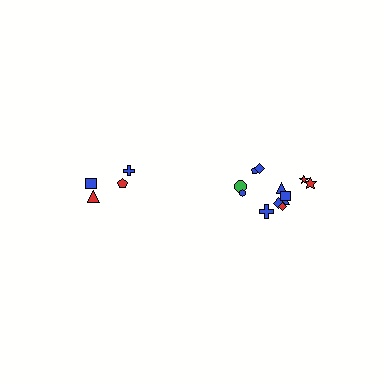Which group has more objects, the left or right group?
The right group.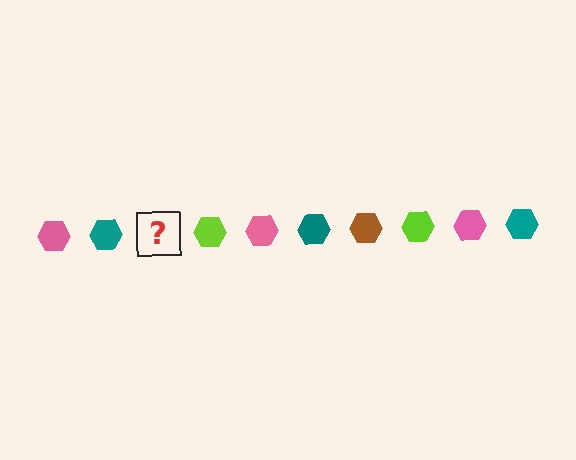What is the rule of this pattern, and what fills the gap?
The rule is that the pattern cycles through pink, teal, brown, lime hexagons. The gap should be filled with a brown hexagon.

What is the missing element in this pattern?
The missing element is a brown hexagon.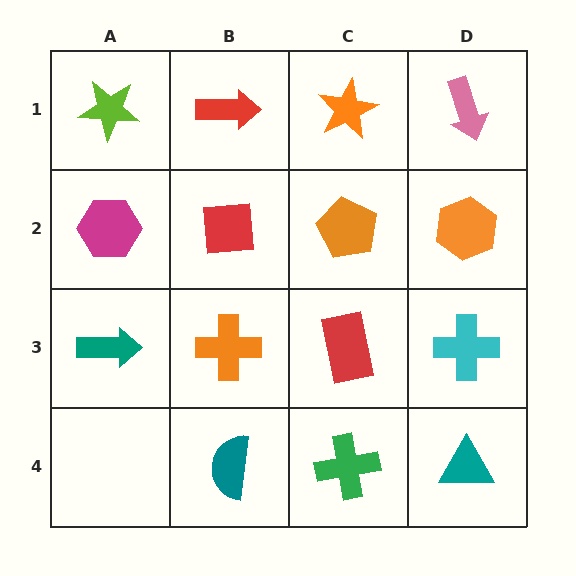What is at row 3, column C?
A red rectangle.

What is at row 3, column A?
A teal arrow.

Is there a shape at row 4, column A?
No, that cell is empty.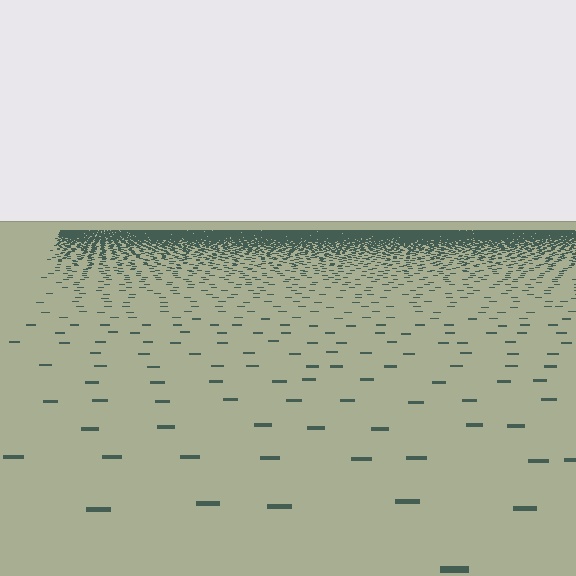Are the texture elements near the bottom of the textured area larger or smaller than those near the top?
Larger. Near the bottom, elements are closer to the viewer and appear at a bigger on-screen size.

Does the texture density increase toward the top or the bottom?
Density increases toward the top.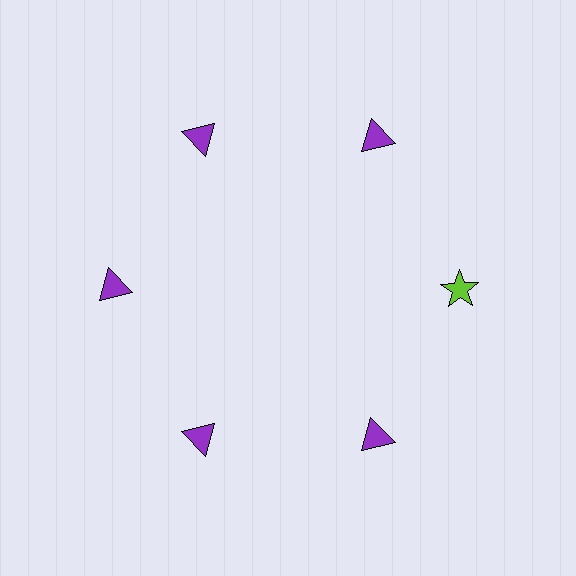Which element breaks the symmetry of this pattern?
The lime star at roughly the 3 o'clock position breaks the symmetry. All other shapes are purple triangles.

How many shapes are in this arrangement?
There are 6 shapes arranged in a ring pattern.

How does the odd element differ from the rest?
It differs in both color (lime instead of purple) and shape (star instead of triangle).